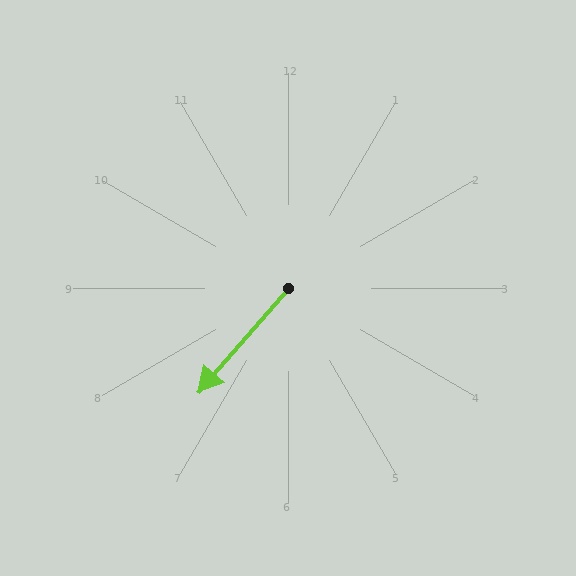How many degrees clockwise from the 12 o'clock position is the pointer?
Approximately 221 degrees.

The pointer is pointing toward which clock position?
Roughly 7 o'clock.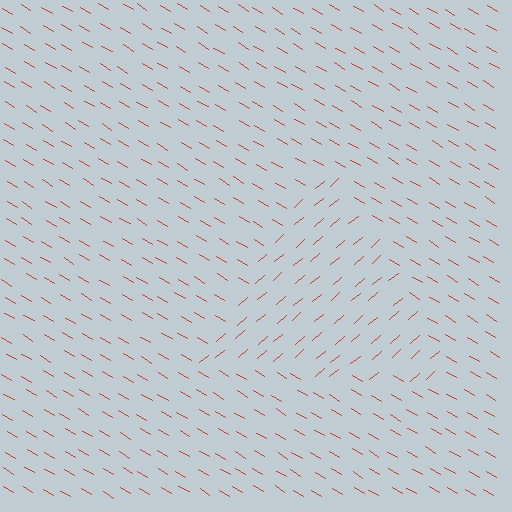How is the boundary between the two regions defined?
The boundary is defined purely by a change in line orientation (approximately 72 degrees difference). All lines are the same color and thickness.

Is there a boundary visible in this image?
Yes, there is a texture boundary formed by a change in line orientation.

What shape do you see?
I see a triangle.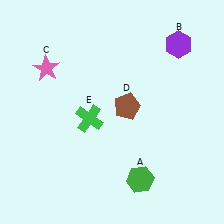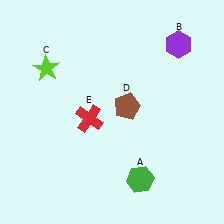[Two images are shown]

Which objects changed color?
C changed from pink to lime. E changed from green to red.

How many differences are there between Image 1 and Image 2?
There are 2 differences between the two images.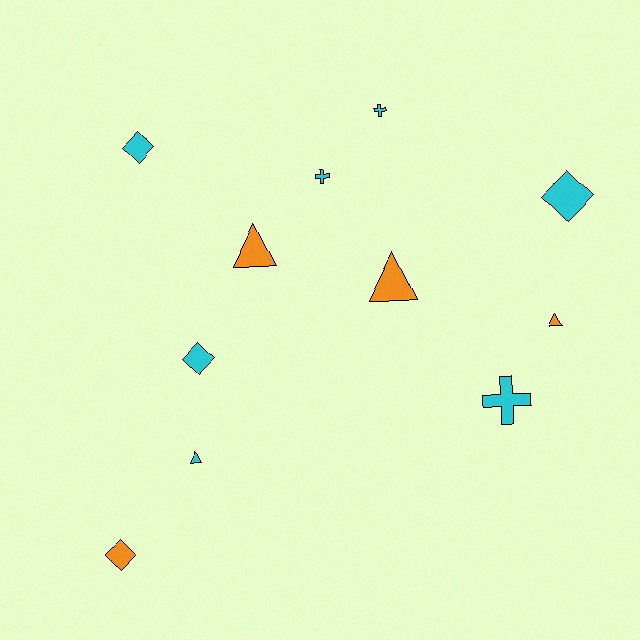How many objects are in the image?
There are 11 objects.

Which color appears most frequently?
Cyan, with 7 objects.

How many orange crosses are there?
There are no orange crosses.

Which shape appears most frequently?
Diamond, with 4 objects.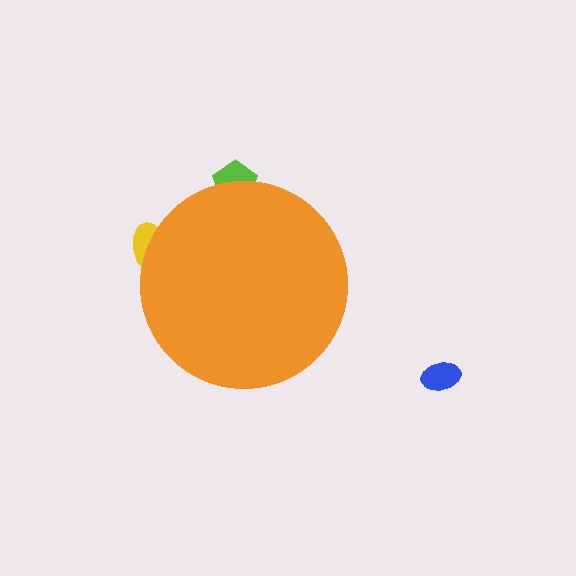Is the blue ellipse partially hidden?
No, the blue ellipse is fully visible.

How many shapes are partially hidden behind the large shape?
2 shapes are partially hidden.